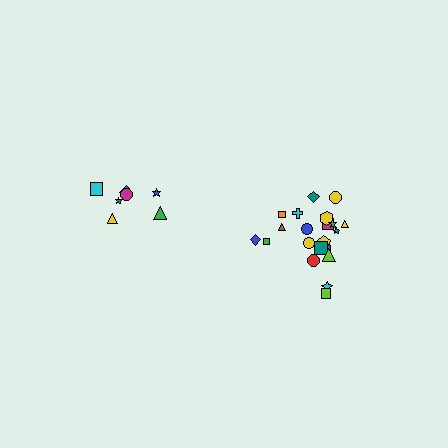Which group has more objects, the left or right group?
The right group.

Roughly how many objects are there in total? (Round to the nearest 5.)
Roughly 30 objects in total.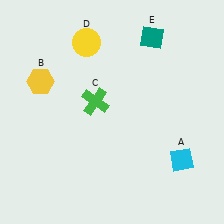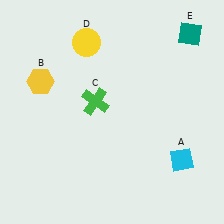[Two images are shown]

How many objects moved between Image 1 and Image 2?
1 object moved between the two images.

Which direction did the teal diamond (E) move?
The teal diamond (E) moved right.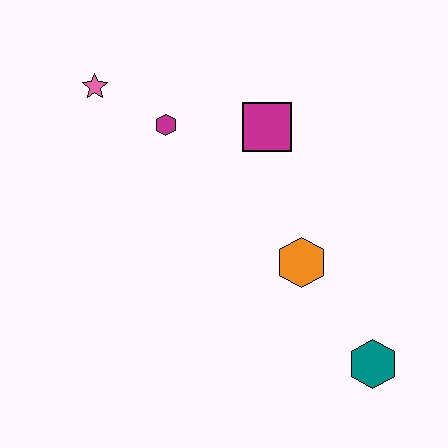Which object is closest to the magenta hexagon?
The pink star is closest to the magenta hexagon.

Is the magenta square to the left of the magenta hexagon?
No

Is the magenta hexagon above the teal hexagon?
Yes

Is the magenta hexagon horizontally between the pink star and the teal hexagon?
Yes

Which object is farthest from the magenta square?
The teal hexagon is farthest from the magenta square.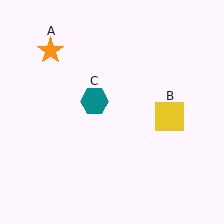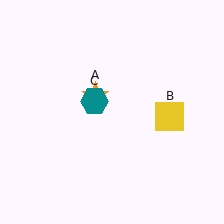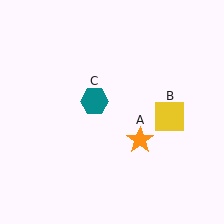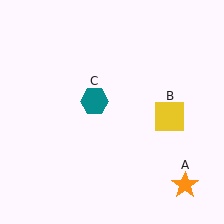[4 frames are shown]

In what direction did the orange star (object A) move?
The orange star (object A) moved down and to the right.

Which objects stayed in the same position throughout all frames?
Yellow square (object B) and teal hexagon (object C) remained stationary.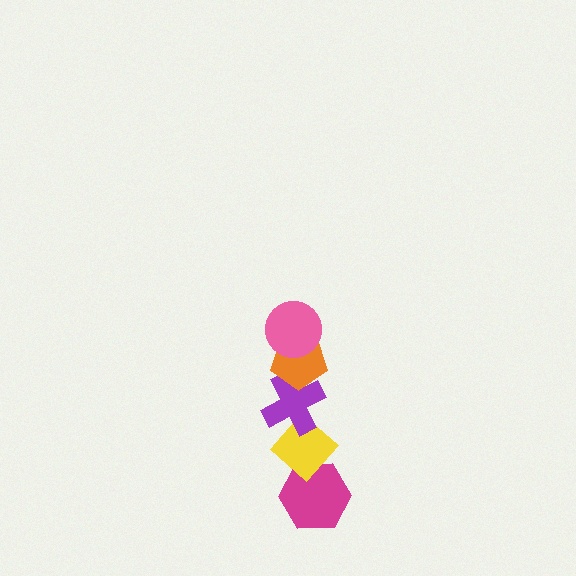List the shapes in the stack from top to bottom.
From top to bottom: the pink circle, the orange pentagon, the purple cross, the yellow diamond, the magenta hexagon.